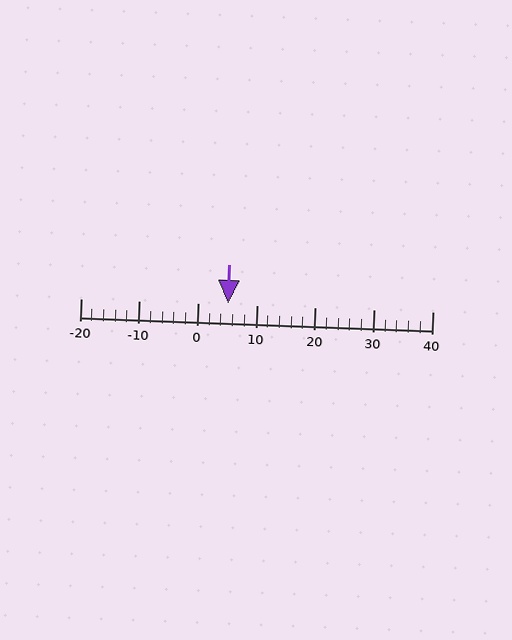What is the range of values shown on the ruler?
The ruler shows values from -20 to 40.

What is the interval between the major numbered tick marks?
The major tick marks are spaced 10 units apart.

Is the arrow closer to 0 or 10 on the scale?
The arrow is closer to 10.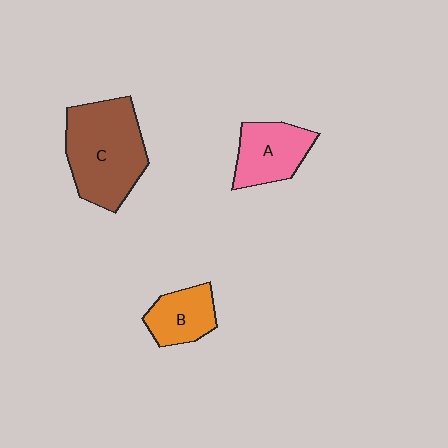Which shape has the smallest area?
Shape B (orange).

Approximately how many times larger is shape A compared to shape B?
Approximately 1.2 times.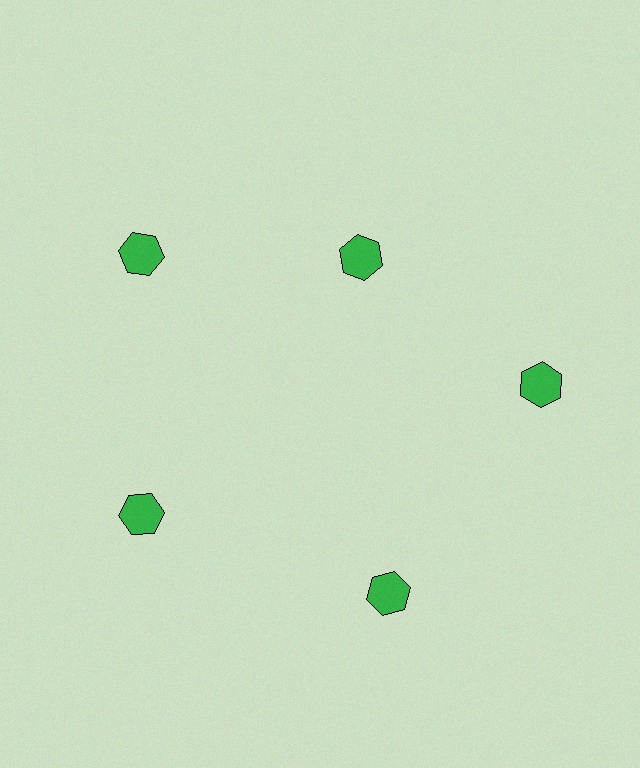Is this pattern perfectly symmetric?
No. The 5 green hexagons are arranged in a ring, but one element near the 1 o'clock position is pulled inward toward the center, breaking the 5-fold rotational symmetry.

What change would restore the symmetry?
The symmetry would be restored by moving it outward, back onto the ring so that all 5 hexagons sit at equal angles and equal distance from the center.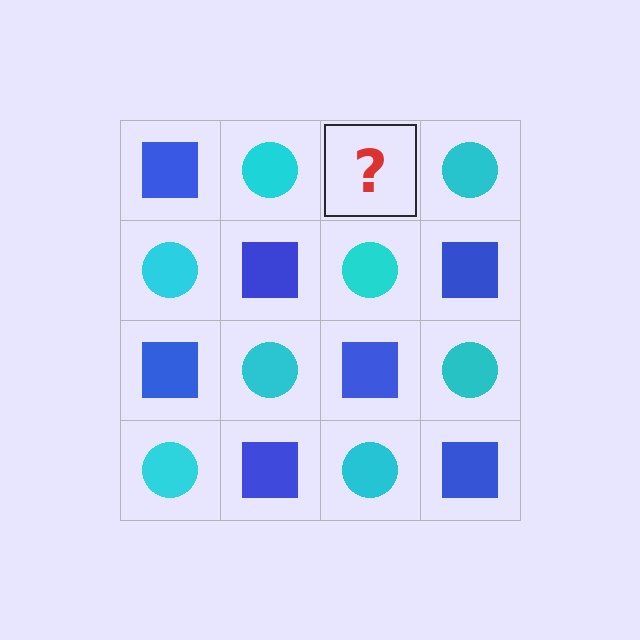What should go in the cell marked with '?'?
The missing cell should contain a blue square.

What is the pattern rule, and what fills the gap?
The rule is that it alternates blue square and cyan circle in a checkerboard pattern. The gap should be filled with a blue square.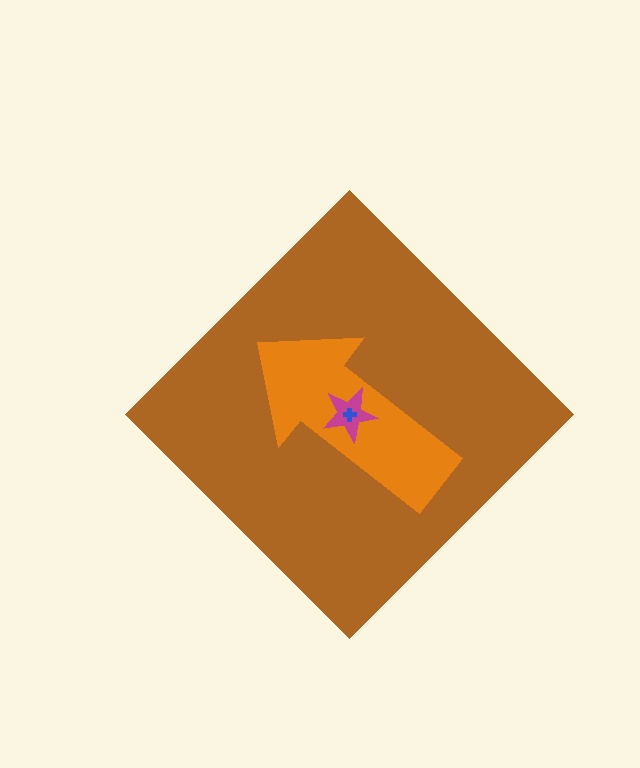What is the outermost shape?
The brown diamond.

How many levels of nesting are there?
4.